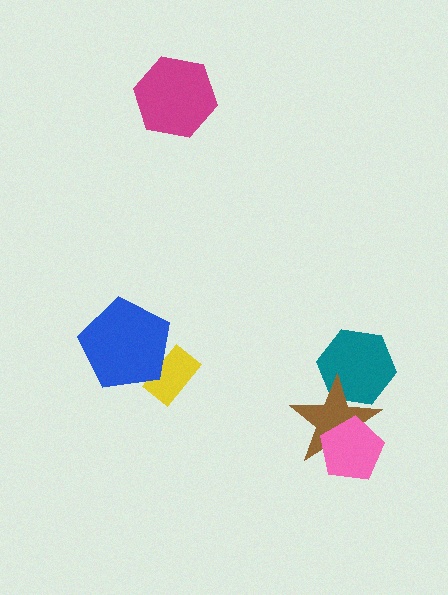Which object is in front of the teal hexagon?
The brown star is in front of the teal hexagon.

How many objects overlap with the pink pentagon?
1 object overlaps with the pink pentagon.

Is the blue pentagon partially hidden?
No, no other shape covers it.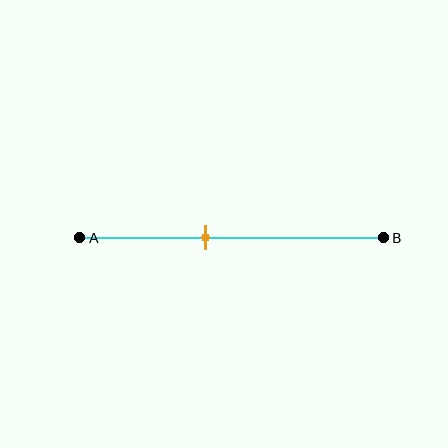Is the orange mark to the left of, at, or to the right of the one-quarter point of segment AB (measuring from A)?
The orange mark is to the right of the one-quarter point of segment AB.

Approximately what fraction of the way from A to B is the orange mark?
The orange mark is approximately 40% of the way from A to B.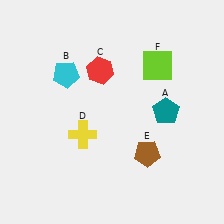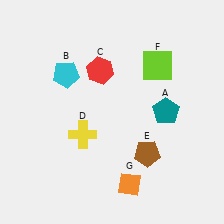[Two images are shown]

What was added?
An orange diamond (G) was added in Image 2.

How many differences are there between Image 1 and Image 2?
There is 1 difference between the two images.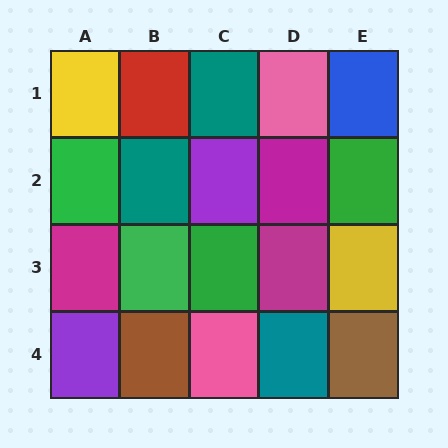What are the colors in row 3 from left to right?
Magenta, green, green, magenta, yellow.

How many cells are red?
1 cell is red.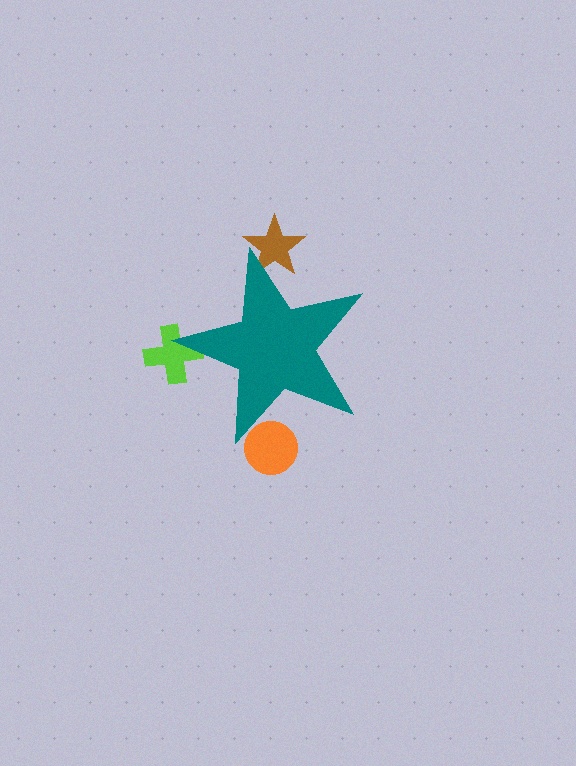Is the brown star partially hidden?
Yes, the brown star is partially hidden behind the teal star.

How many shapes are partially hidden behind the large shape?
3 shapes are partially hidden.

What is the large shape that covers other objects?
A teal star.